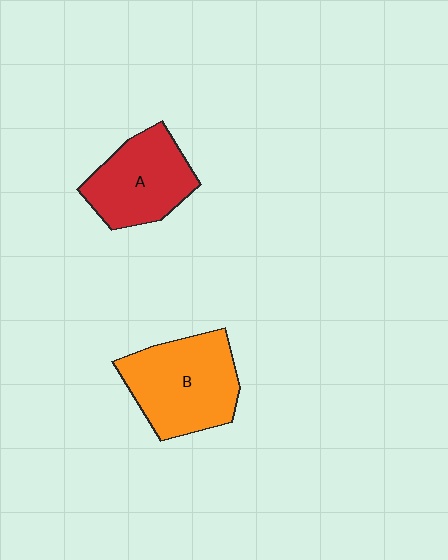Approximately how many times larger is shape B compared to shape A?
Approximately 1.2 times.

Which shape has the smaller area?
Shape A (red).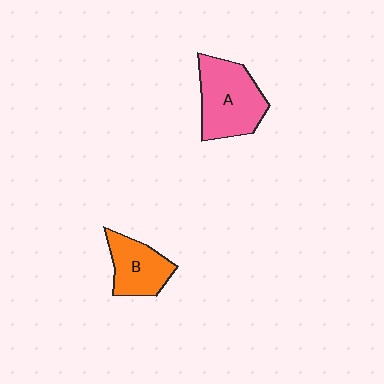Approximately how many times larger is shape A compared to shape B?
Approximately 1.5 times.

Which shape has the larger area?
Shape A (pink).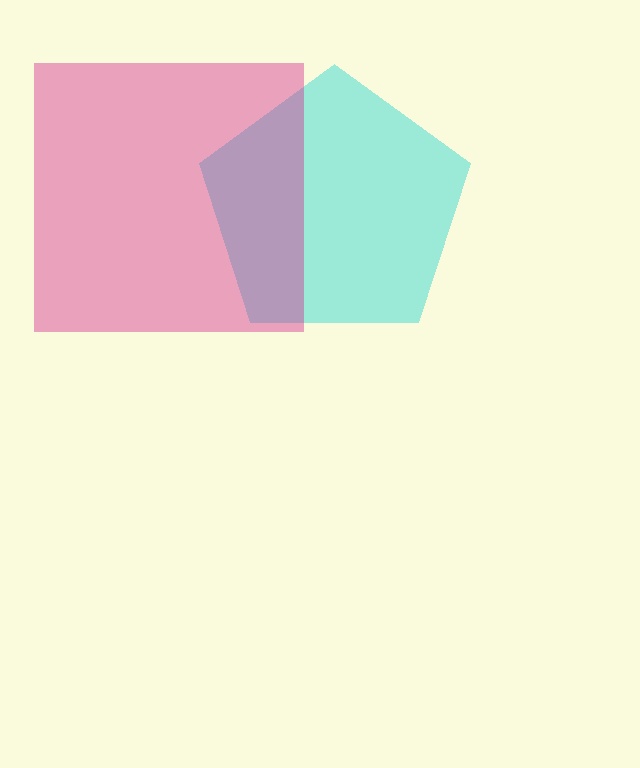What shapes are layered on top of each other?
The layered shapes are: a cyan pentagon, a magenta square.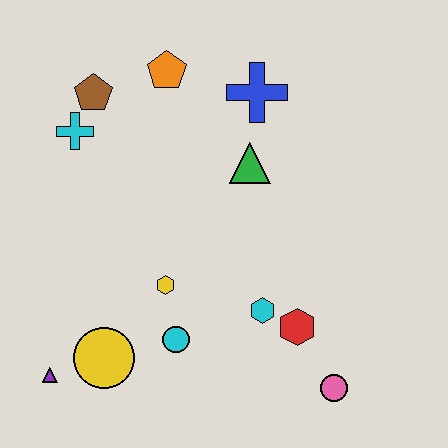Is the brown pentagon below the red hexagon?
No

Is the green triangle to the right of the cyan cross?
Yes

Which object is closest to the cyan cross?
The brown pentagon is closest to the cyan cross.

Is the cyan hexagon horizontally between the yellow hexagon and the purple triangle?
No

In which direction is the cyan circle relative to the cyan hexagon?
The cyan circle is to the left of the cyan hexagon.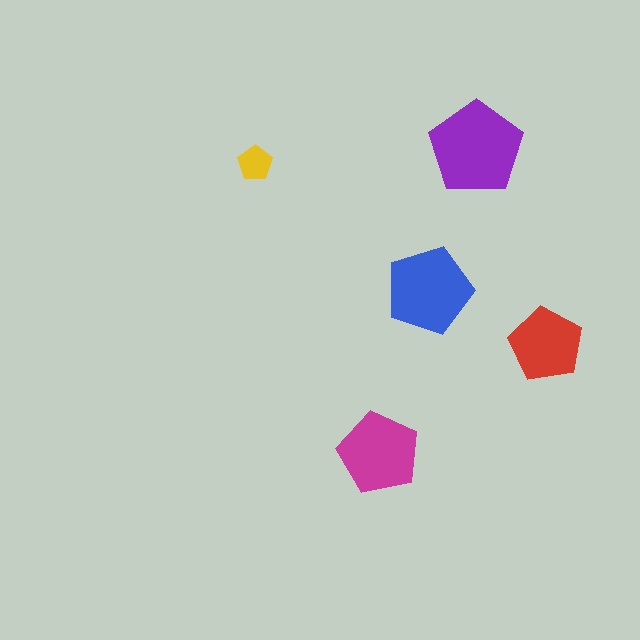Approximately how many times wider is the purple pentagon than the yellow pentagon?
About 2.5 times wider.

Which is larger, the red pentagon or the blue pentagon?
The blue one.